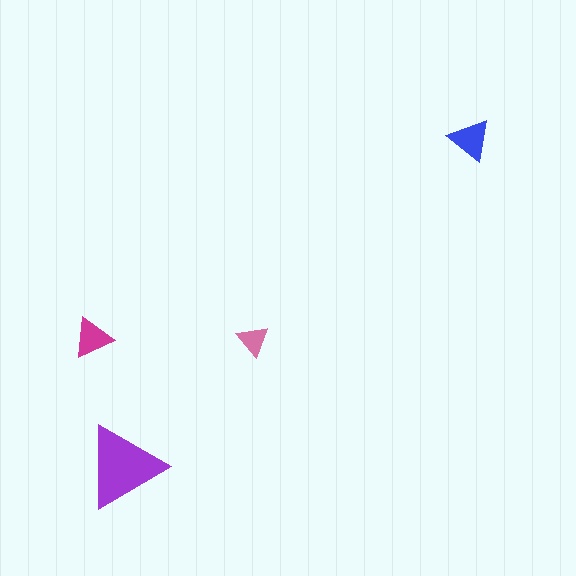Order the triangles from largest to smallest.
the purple one, the blue one, the magenta one, the pink one.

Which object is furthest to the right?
The blue triangle is rightmost.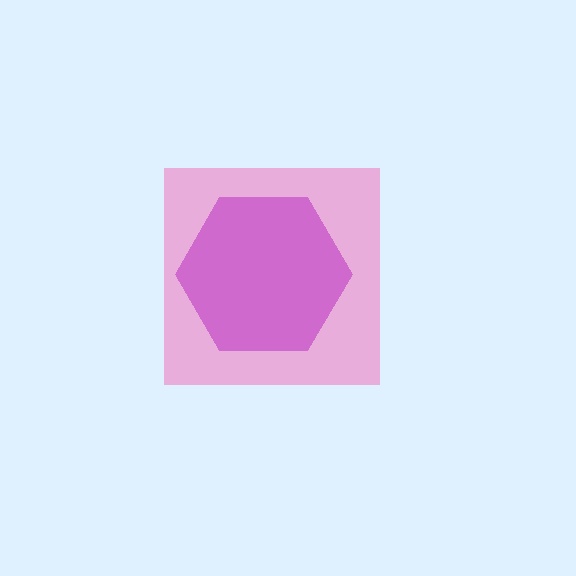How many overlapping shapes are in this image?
There are 2 overlapping shapes in the image.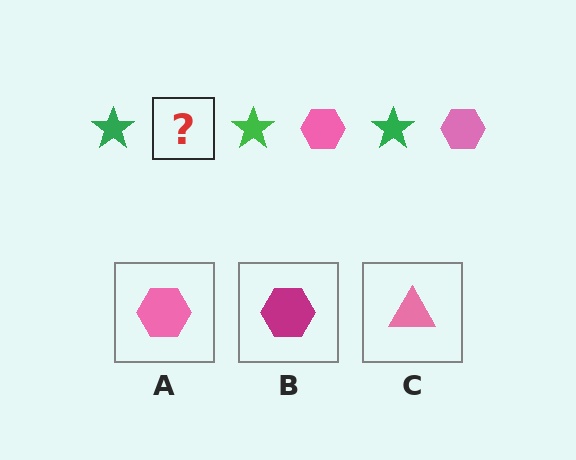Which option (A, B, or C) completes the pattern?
A.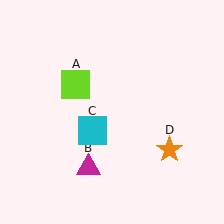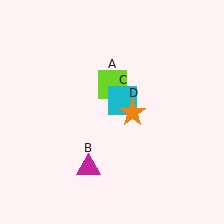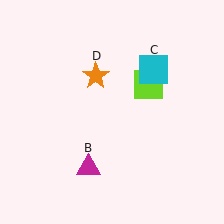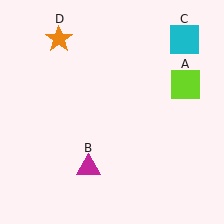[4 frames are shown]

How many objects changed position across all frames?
3 objects changed position: lime square (object A), cyan square (object C), orange star (object D).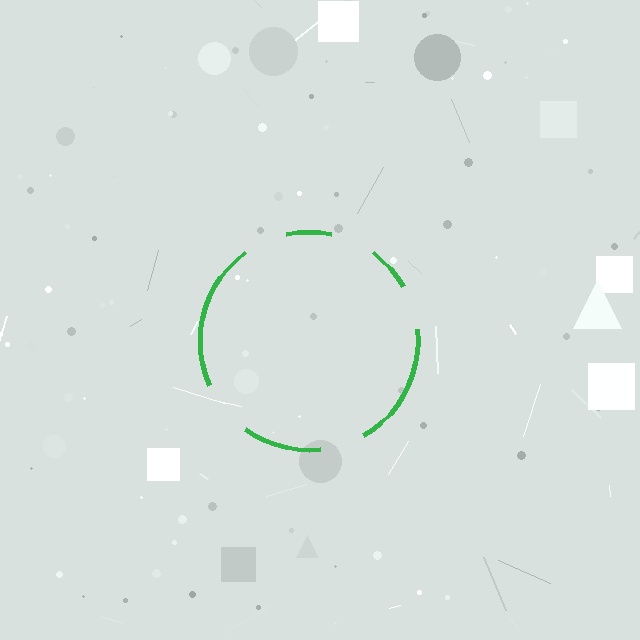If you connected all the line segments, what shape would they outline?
They would outline a circle.